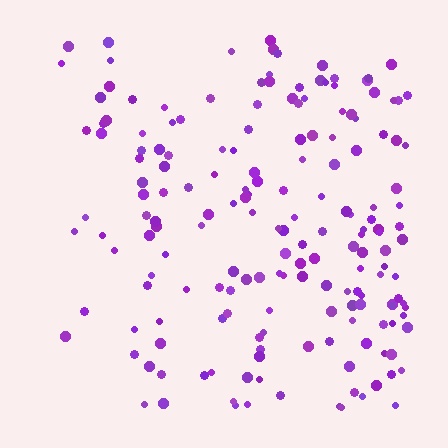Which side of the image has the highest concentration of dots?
The right.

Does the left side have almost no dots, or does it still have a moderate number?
Still a moderate number, just noticeably fewer than the right.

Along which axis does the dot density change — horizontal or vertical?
Horizontal.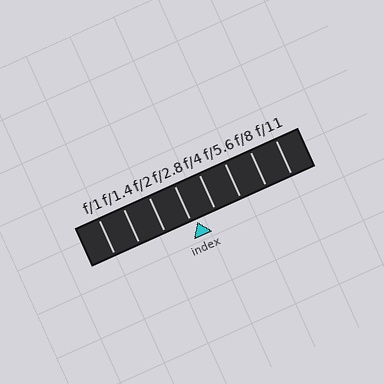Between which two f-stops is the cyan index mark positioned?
The index mark is between f/2.8 and f/4.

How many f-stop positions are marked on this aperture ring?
There are 8 f-stop positions marked.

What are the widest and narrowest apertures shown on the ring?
The widest aperture shown is f/1 and the narrowest is f/11.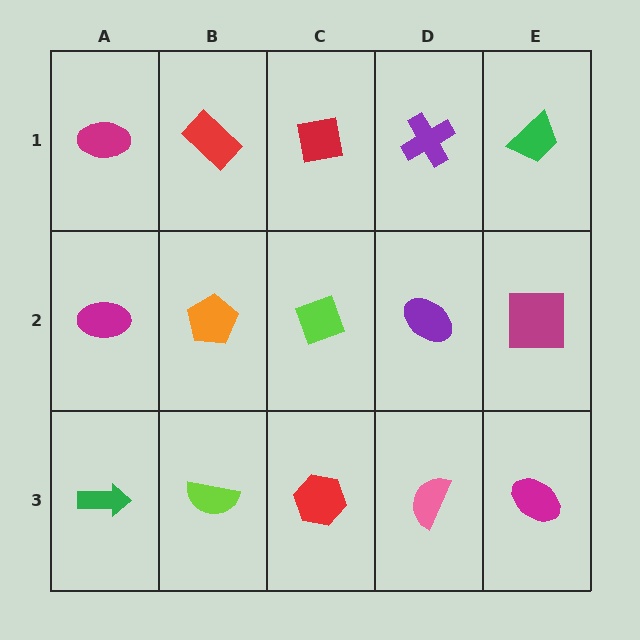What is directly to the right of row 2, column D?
A magenta square.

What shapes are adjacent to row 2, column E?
A green trapezoid (row 1, column E), a magenta ellipse (row 3, column E), a purple ellipse (row 2, column D).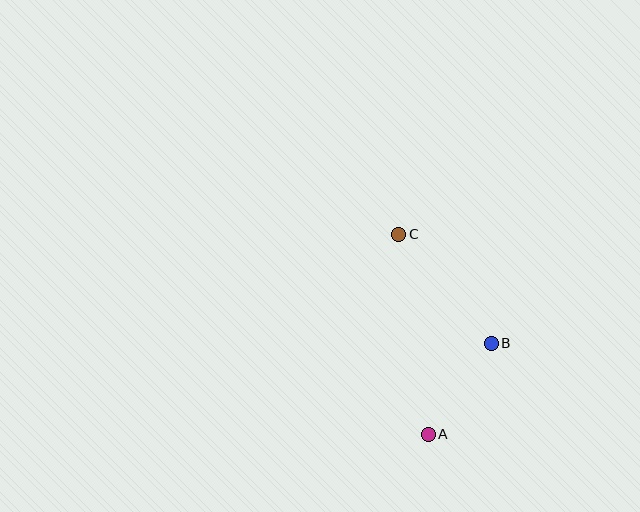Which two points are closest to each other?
Points A and B are closest to each other.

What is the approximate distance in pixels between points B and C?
The distance between B and C is approximately 143 pixels.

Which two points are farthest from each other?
Points A and C are farthest from each other.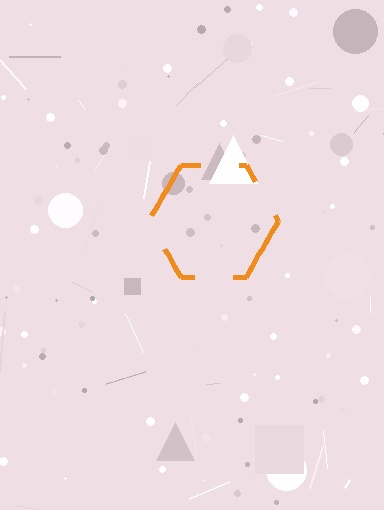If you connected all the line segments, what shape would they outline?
They would outline a hexagon.